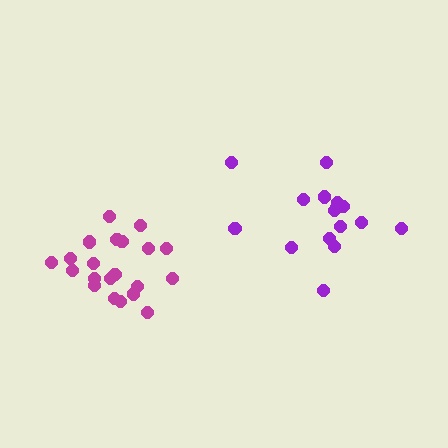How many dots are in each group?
Group 1: 16 dots, Group 2: 21 dots (37 total).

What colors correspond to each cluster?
The clusters are colored: purple, magenta.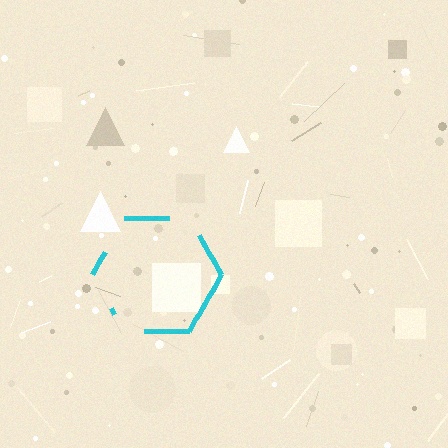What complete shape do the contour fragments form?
The contour fragments form a hexagon.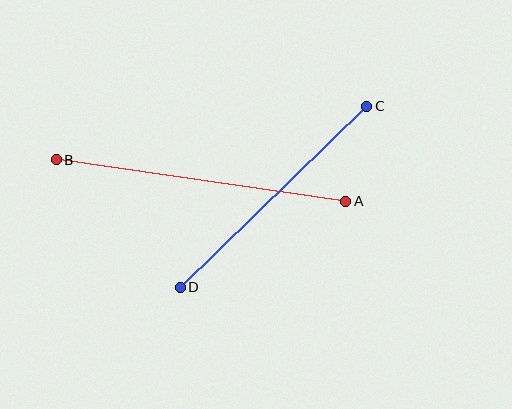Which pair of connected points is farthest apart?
Points A and B are farthest apart.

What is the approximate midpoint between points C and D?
The midpoint is at approximately (273, 197) pixels.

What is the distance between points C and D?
The distance is approximately 260 pixels.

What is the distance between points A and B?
The distance is approximately 292 pixels.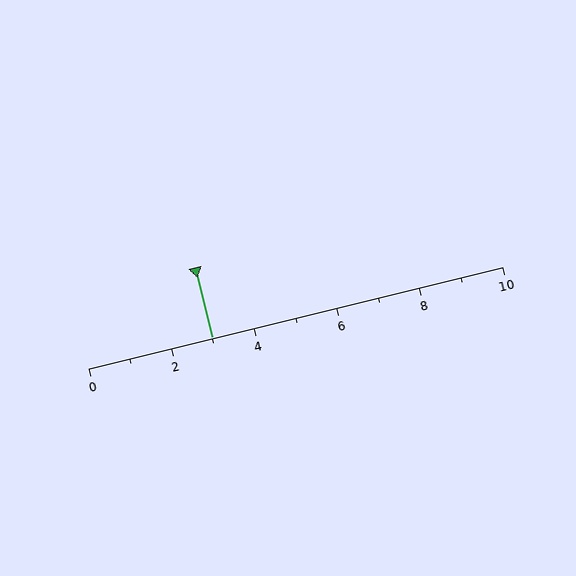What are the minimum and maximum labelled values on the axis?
The axis runs from 0 to 10.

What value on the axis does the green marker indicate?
The marker indicates approximately 3.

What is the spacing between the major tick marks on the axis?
The major ticks are spaced 2 apart.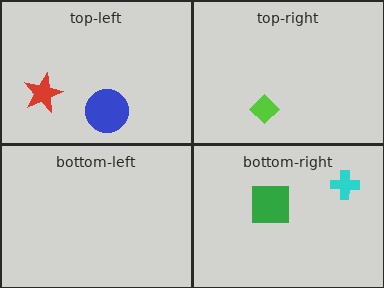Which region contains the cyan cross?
The bottom-right region.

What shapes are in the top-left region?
The blue circle, the red star.